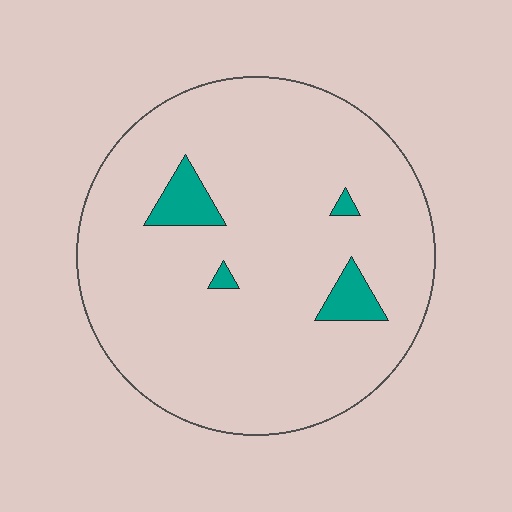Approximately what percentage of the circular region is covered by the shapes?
Approximately 5%.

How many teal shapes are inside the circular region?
4.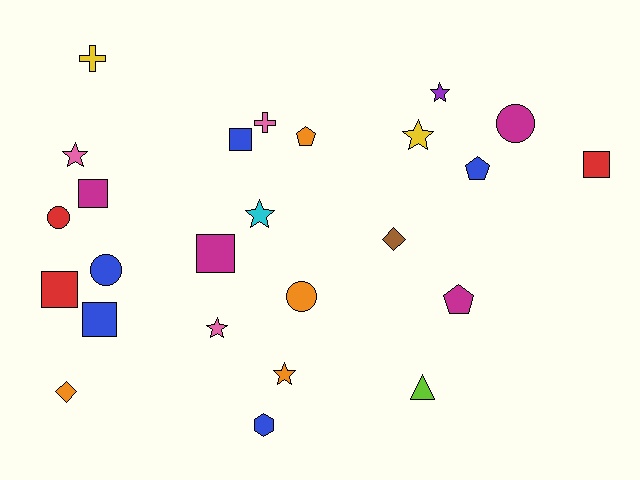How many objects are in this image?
There are 25 objects.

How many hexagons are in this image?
There is 1 hexagon.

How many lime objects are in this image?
There is 1 lime object.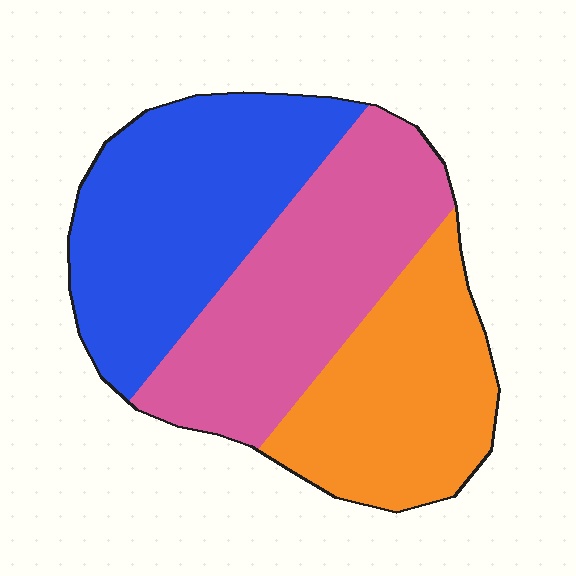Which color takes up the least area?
Orange, at roughly 30%.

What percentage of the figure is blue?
Blue covers about 35% of the figure.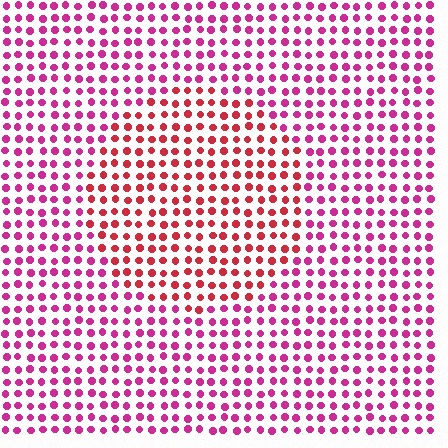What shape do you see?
I see a circle.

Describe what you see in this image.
The image is filled with small magenta elements in a uniform arrangement. A circle-shaped region is visible where the elements are tinted to a slightly different hue, forming a subtle color boundary.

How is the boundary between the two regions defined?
The boundary is defined purely by a slight shift in hue (about 33 degrees). Spacing, size, and orientation are identical on both sides.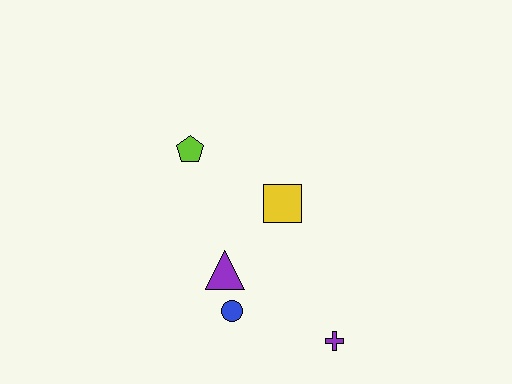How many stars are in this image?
There are no stars.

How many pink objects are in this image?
There are no pink objects.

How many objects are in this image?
There are 5 objects.